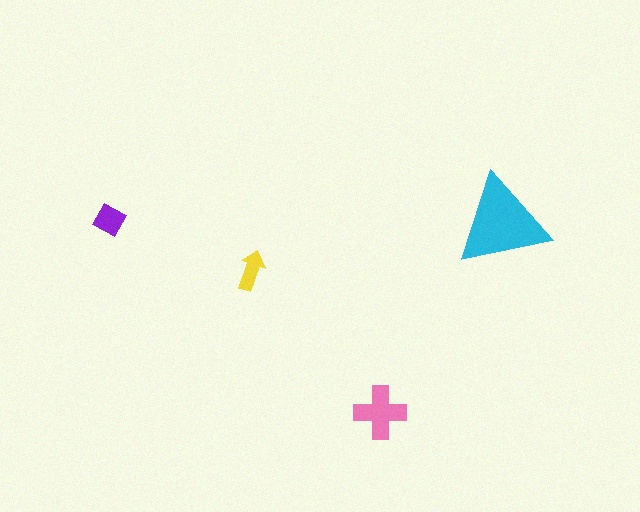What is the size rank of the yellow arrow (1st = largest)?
4th.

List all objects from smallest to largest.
The yellow arrow, the purple diamond, the pink cross, the cyan triangle.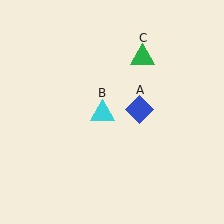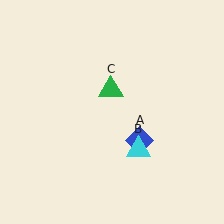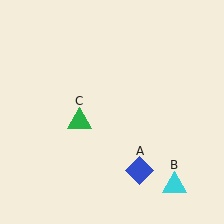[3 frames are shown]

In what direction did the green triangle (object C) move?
The green triangle (object C) moved down and to the left.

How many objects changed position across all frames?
3 objects changed position: blue diamond (object A), cyan triangle (object B), green triangle (object C).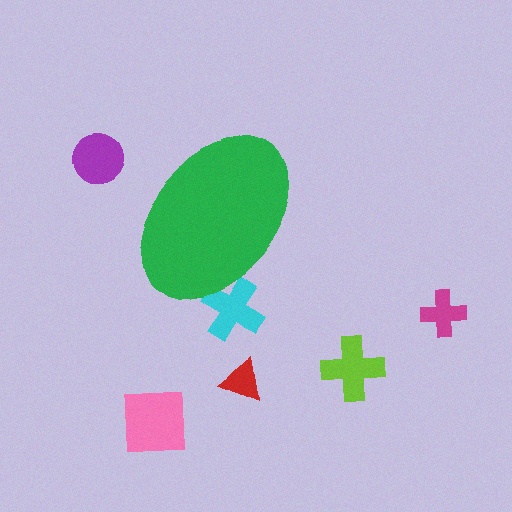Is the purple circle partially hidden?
No, the purple circle is fully visible.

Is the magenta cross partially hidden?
No, the magenta cross is fully visible.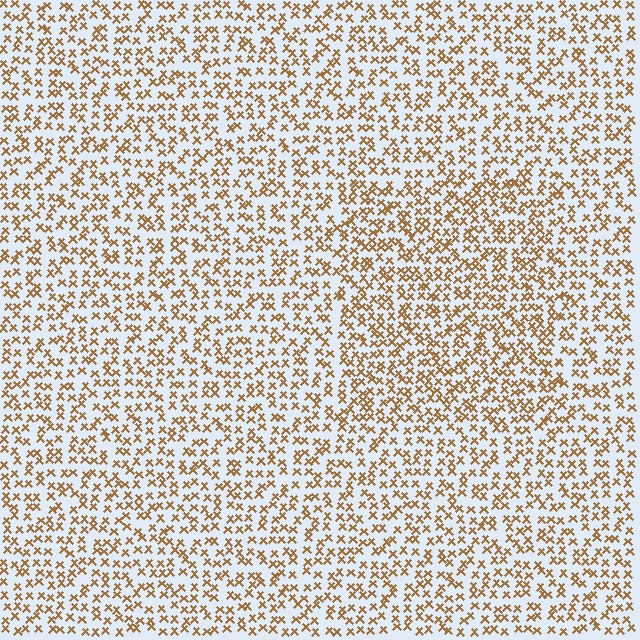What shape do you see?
I see a rectangle.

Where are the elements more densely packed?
The elements are more densely packed inside the rectangle boundary.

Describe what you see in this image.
The image contains small brown elements arranged at two different densities. A rectangle-shaped region is visible where the elements are more densely packed than the surrounding area.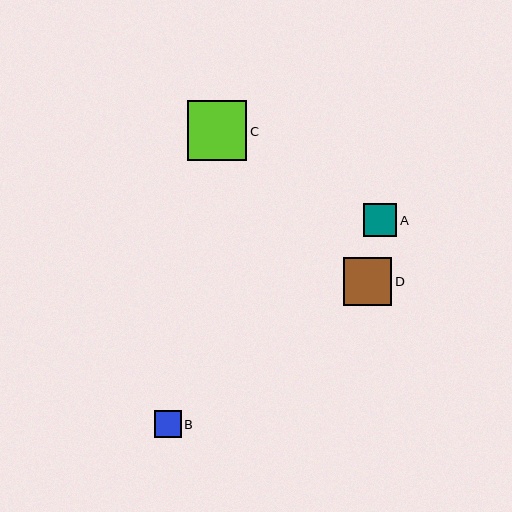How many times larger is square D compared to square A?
Square D is approximately 1.5 times the size of square A.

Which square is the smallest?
Square B is the smallest with a size of approximately 26 pixels.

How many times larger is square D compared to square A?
Square D is approximately 1.5 times the size of square A.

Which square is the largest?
Square C is the largest with a size of approximately 60 pixels.